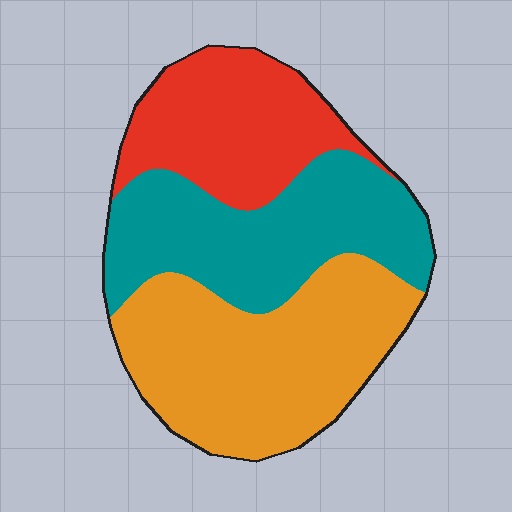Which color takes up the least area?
Red, at roughly 25%.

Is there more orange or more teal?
Orange.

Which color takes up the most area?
Orange, at roughly 40%.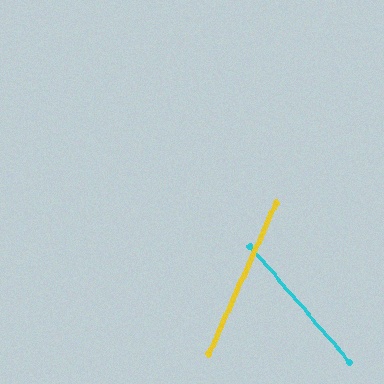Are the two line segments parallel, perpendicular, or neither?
Neither parallel nor perpendicular — they differ by about 65°.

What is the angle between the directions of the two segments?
Approximately 65 degrees.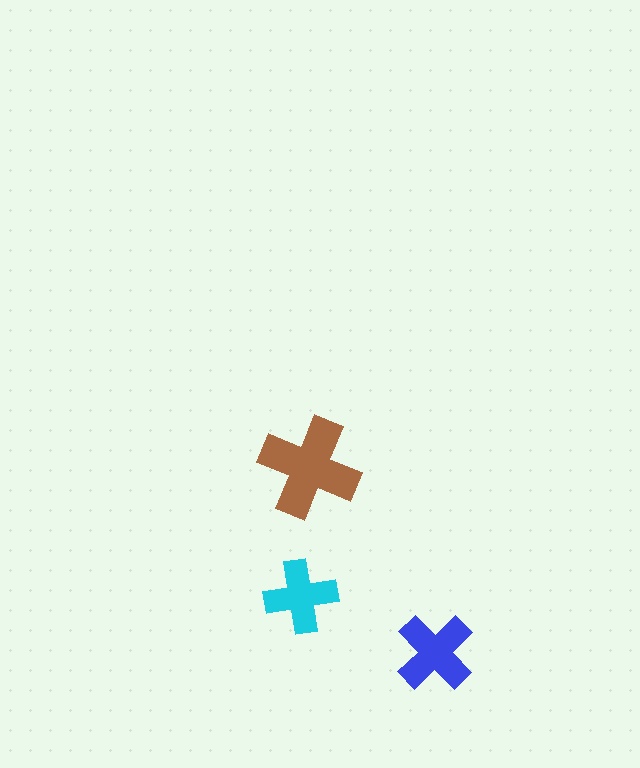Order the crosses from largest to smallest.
the brown one, the blue one, the cyan one.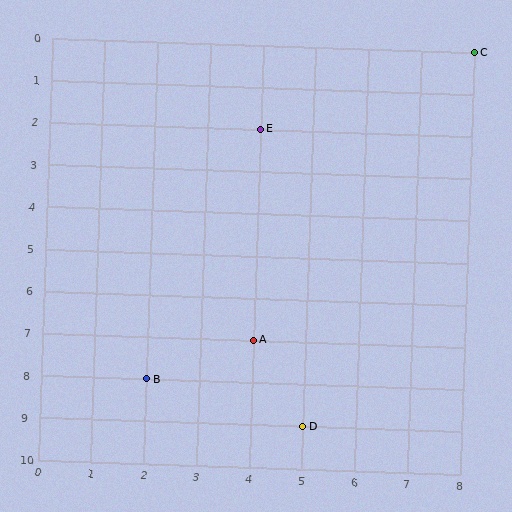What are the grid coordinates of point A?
Point A is at grid coordinates (4, 7).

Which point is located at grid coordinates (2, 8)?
Point B is at (2, 8).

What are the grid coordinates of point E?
Point E is at grid coordinates (4, 2).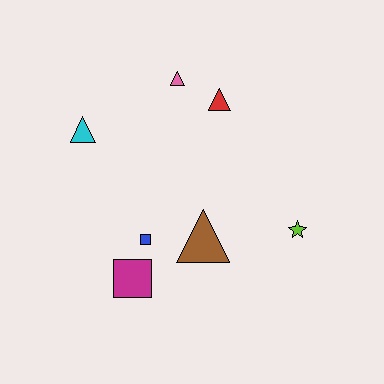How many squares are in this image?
There are 2 squares.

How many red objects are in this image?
There is 1 red object.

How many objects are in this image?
There are 7 objects.